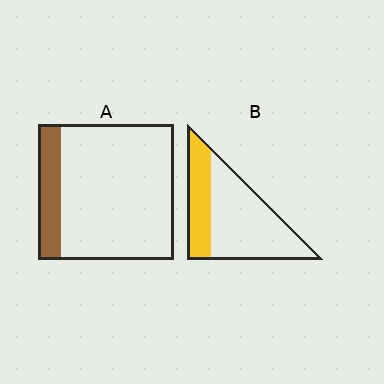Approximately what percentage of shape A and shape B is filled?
A is approximately 15% and B is approximately 30%.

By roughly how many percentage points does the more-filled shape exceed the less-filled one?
By roughly 15 percentage points (B over A).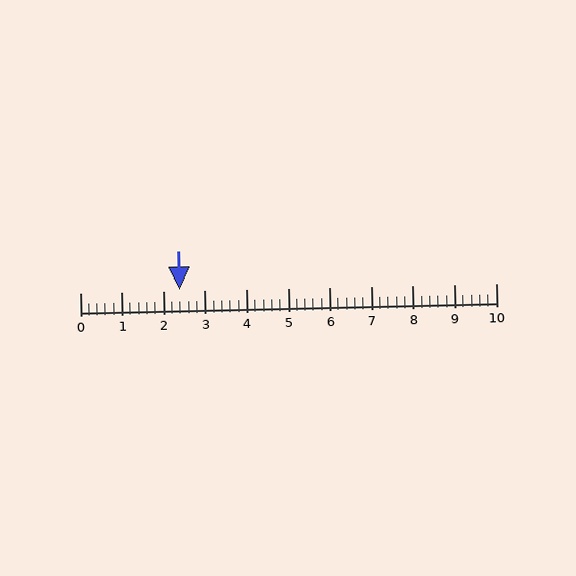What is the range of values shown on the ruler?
The ruler shows values from 0 to 10.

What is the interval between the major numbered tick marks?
The major tick marks are spaced 1 units apart.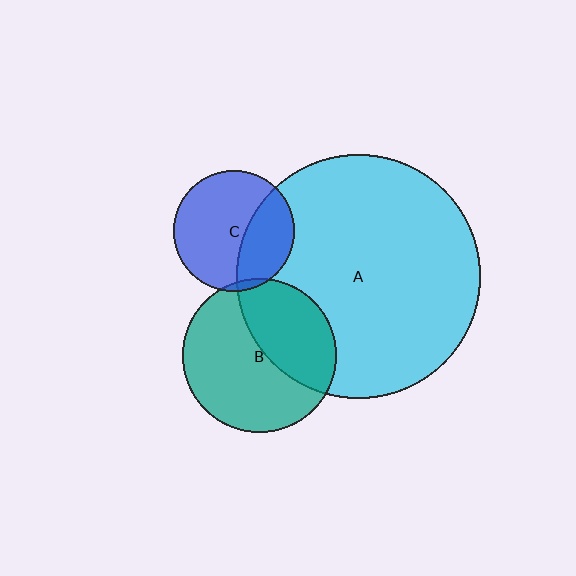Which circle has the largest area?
Circle A (cyan).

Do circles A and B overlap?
Yes.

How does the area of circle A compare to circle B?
Approximately 2.5 times.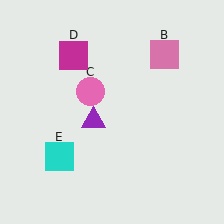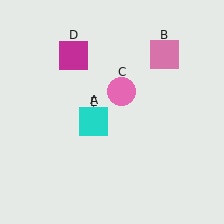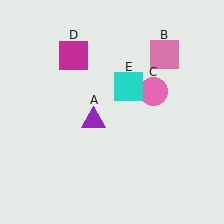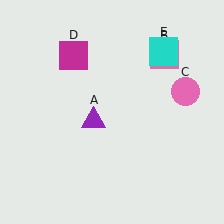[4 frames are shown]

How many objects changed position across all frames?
2 objects changed position: pink circle (object C), cyan square (object E).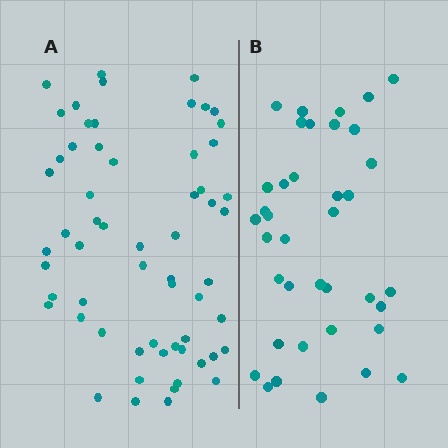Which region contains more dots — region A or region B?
Region A (the left region) has more dots.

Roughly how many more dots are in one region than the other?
Region A has approximately 20 more dots than region B.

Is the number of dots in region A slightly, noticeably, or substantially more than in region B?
Region A has substantially more. The ratio is roughly 1.6 to 1.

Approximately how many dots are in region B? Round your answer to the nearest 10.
About 40 dots. (The exact count is 38, which rounds to 40.)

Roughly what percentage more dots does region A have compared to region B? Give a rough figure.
About 60% more.